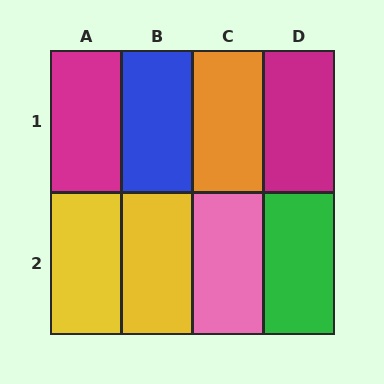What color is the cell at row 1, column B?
Blue.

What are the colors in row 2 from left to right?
Yellow, yellow, pink, green.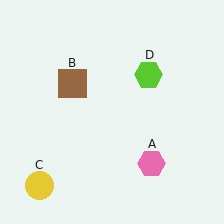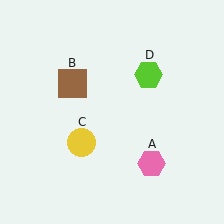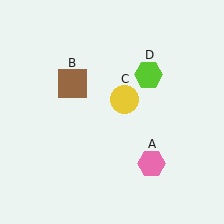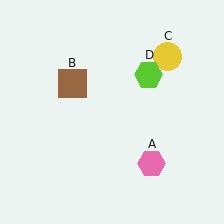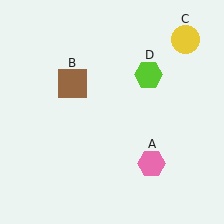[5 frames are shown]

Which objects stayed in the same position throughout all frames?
Pink hexagon (object A) and brown square (object B) and lime hexagon (object D) remained stationary.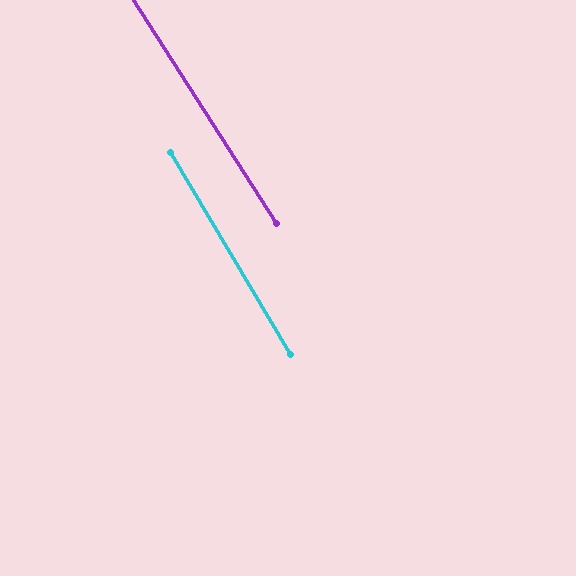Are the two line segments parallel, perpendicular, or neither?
Parallel — their directions differ by only 1.8°.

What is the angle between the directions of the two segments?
Approximately 2 degrees.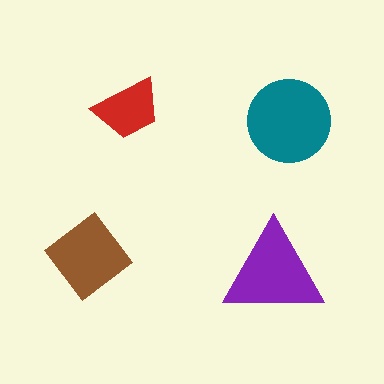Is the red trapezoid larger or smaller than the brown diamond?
Smaller.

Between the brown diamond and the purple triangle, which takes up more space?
The purple triangle.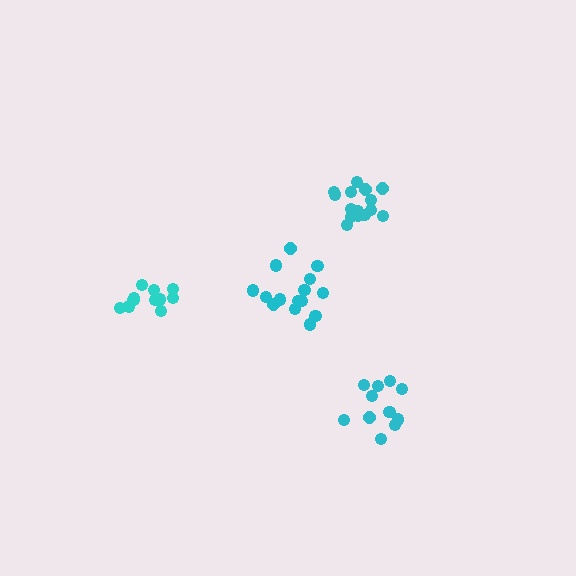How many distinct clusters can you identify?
There are 4 distinct clusters.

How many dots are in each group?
Group 1: 15 dots, Group 2: 11 dots, Group 3: 11 dots, Group 4: 15 dots (52 total).